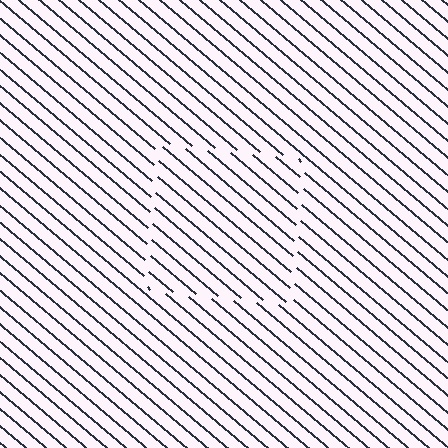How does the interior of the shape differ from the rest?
The interior of the shape contains the same grating, shifted by half a period — the contour is defined by the phase discontinuity where line-ends from the inner and outer gratings abut.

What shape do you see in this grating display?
An illusory square. The interior of the shape contains the same grating, shifted by half a period — the contour is defined by the phase discontinuity where line-ends from the inner and outer gratings abut.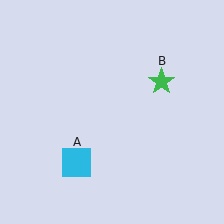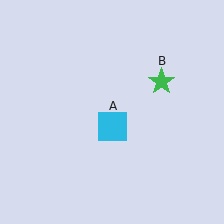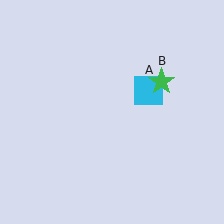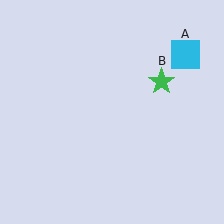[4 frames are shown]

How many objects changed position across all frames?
1 object changed position: cyan square (object A).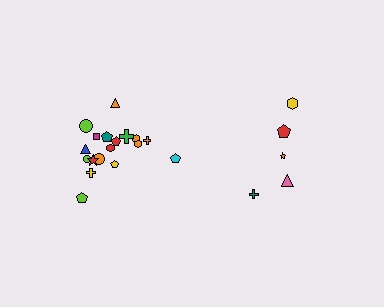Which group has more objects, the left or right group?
The left group.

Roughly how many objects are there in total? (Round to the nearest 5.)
Roughly 25 objects in total.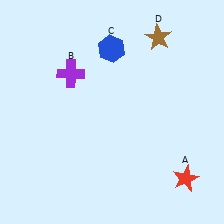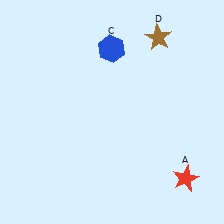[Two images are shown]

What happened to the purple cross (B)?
The purple cross (B) was removed in Image 2. It was in the top-left area of Image 1.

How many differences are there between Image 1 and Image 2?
There is 1 difference between the two images.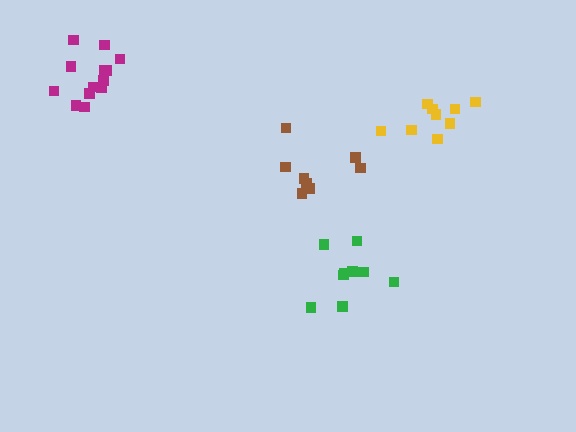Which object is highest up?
The magenta cluster is topmost.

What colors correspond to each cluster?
The clusters are colored: yellow, magenta, brown, green.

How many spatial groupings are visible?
There are 4 spatial groupings.